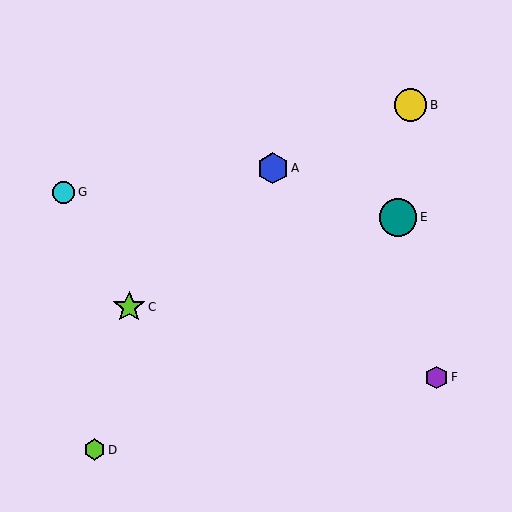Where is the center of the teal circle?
The center of the teal circle is at (398, 217).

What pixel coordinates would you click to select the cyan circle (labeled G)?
Click at (64, 192) to select the cyan circle G.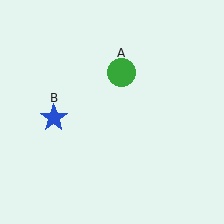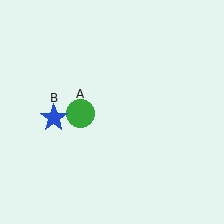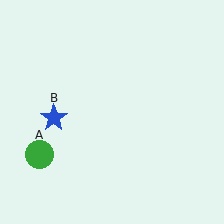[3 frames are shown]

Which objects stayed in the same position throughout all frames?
Blue star (object B) remained stationary.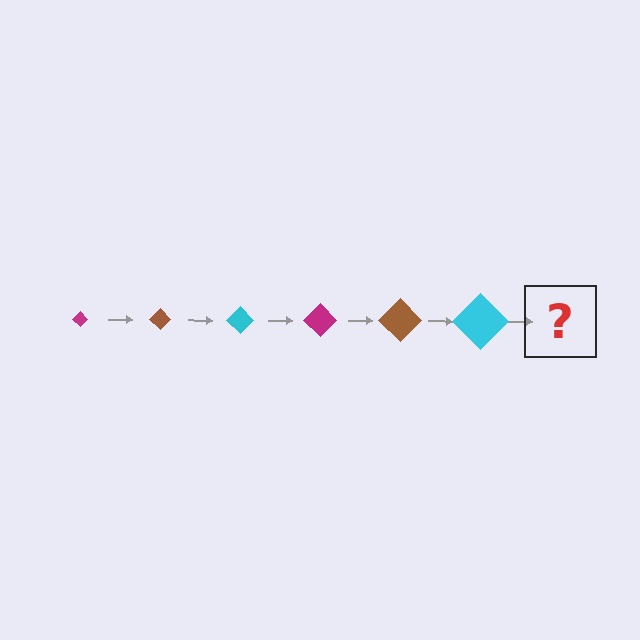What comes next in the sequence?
The next element should be a magenta diamond, larger than the previous one.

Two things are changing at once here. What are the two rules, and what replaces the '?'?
The two rules are that the diamond grows larger each step and the color cycles through magenta, brown, and cyan. The '?' should be a magenta diamond, larger than the previous one.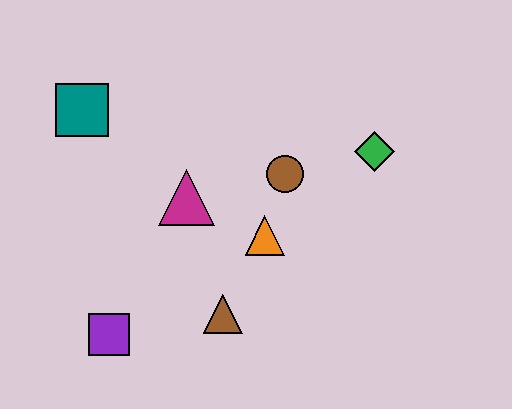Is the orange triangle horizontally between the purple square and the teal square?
No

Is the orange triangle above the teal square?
No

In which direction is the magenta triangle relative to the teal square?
The magenta triangle is to the right of the teal square.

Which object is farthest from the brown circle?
The purple square is farthest from the brown circle.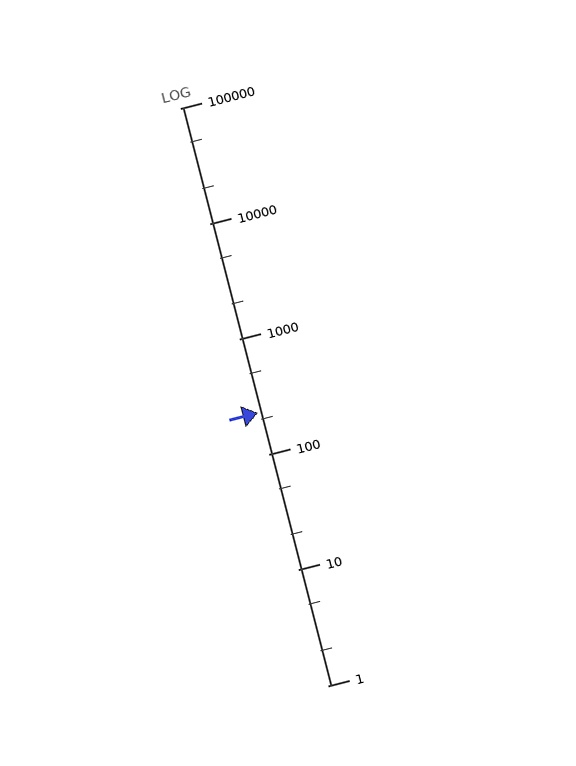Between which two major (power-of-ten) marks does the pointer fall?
The pointer is between 100 and 1000.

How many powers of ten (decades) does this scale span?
The scale spans 5 decades, from 1 to 100000.